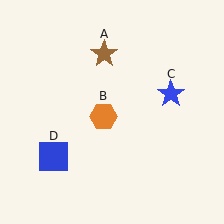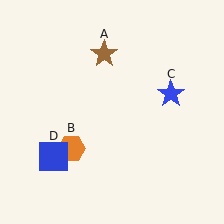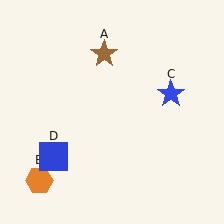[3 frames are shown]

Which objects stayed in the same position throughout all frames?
Brown star (object A) and blue star (object C) and blue square (object D) remained stationary.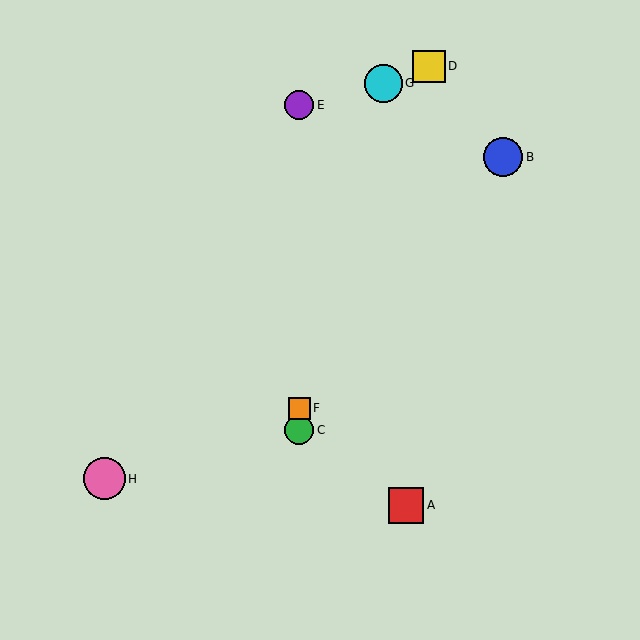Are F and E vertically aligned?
Yes, both are at x≈299.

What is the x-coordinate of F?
Object F is at x≈299.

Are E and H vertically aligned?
No, E is at x≈299 and H is at x≈104.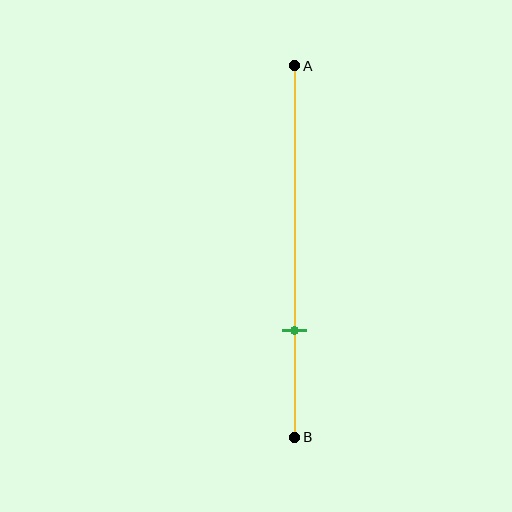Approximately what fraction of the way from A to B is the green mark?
The green mark is approximately 70% of the way from A to B.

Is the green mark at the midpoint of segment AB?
No, the mark is at about 70% from A, not at the 50% midpoint.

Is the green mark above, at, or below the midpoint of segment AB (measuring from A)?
The green mark is below the midpoint of segment AB.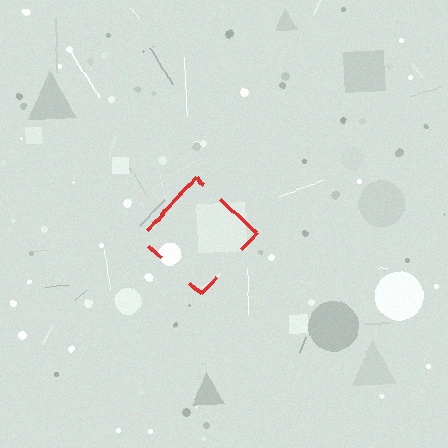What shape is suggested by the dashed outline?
The dashed outline suggests a diamond.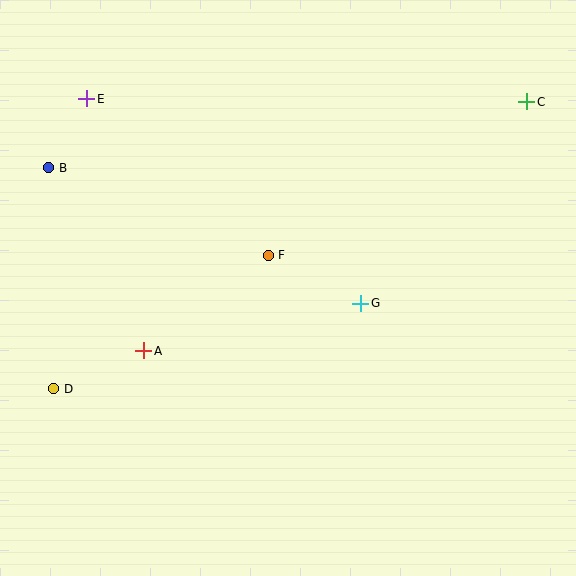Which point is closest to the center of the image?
Point F at (268, 255) is closest to the center.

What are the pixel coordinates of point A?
Point A is at (144, 351).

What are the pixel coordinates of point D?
Point D is at (54, 389).